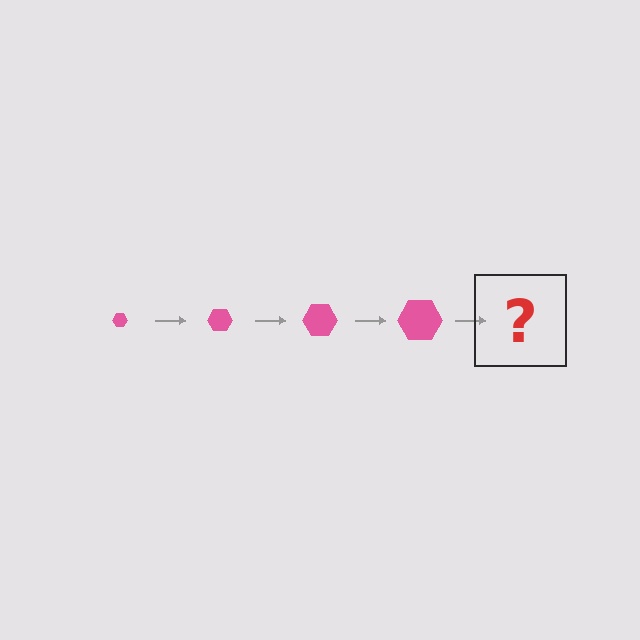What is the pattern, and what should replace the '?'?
The pattern is that the hexagon gets progressively larger each step. The '?' should be a pink hexagon, larger than the previous one.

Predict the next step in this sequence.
The next step is a pink hexagon, larger than the previous one.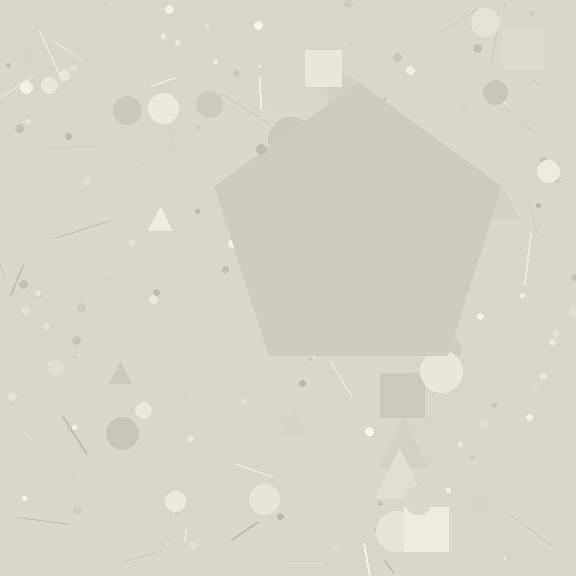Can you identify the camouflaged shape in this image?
The camouflaged shape is a pentagon.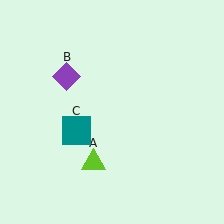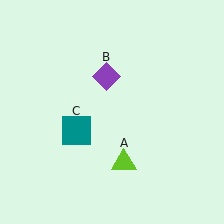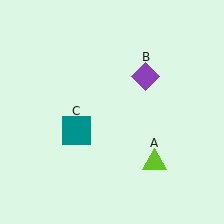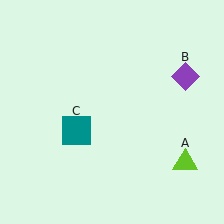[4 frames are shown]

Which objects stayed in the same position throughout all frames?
Teal square (object C) remained stationary.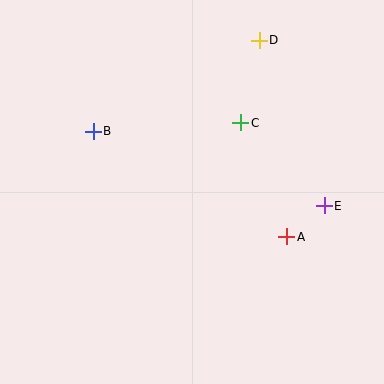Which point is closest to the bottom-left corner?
Point B is closest to the bottom-left corner.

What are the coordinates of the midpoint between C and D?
The midpoint between C and D is at (250, 81).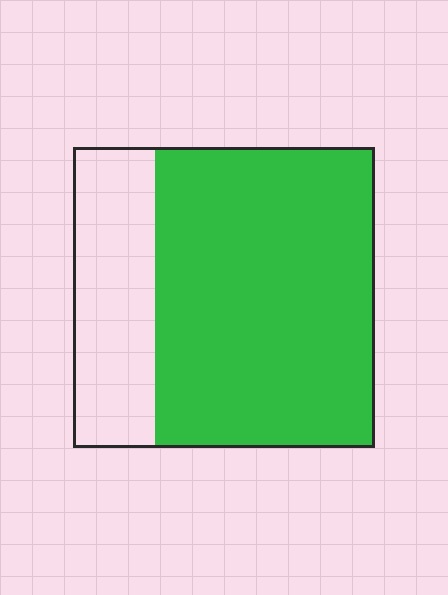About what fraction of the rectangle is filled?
About three quarters (3/4).